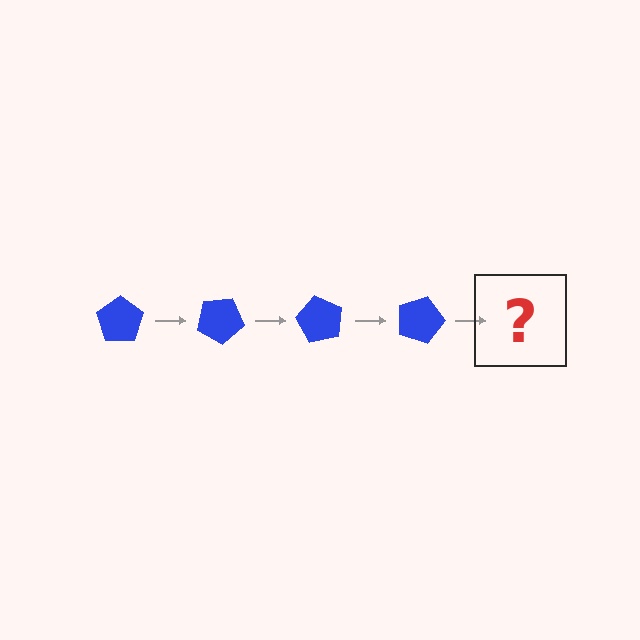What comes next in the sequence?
The next element should be a blue pentagon rotated 120 degrees.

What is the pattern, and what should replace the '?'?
The pattern is that the pentagon rotates 30 degrees each step. The '?' should be a blue pentagon rotated 120 degrees.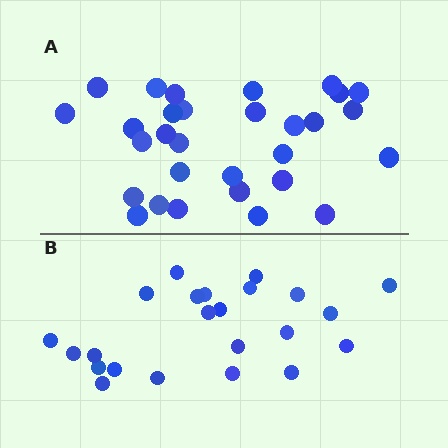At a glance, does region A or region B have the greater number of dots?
Region A (the top region) has more dots.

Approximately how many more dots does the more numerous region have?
Region A has roughly 8 or so more dots than region B.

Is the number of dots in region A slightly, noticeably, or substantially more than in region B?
Region A has noticeably more, but not dramatically so. The ratio is roughly 1.3 to 1.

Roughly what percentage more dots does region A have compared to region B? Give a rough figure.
About 30% more.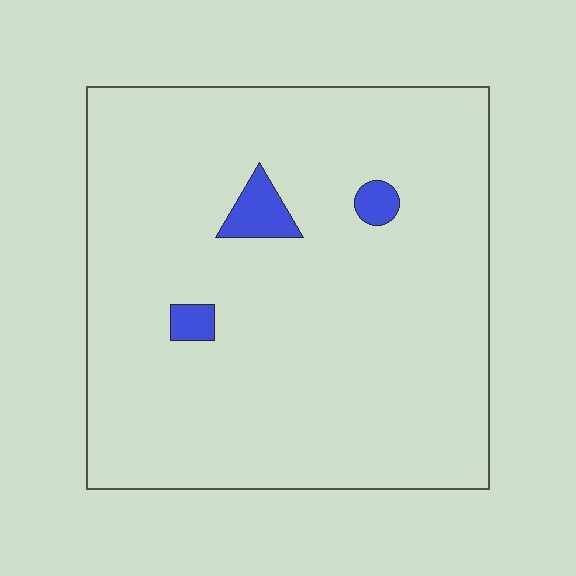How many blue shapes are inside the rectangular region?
3.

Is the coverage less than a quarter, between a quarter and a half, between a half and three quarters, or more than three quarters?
Less than a quarter.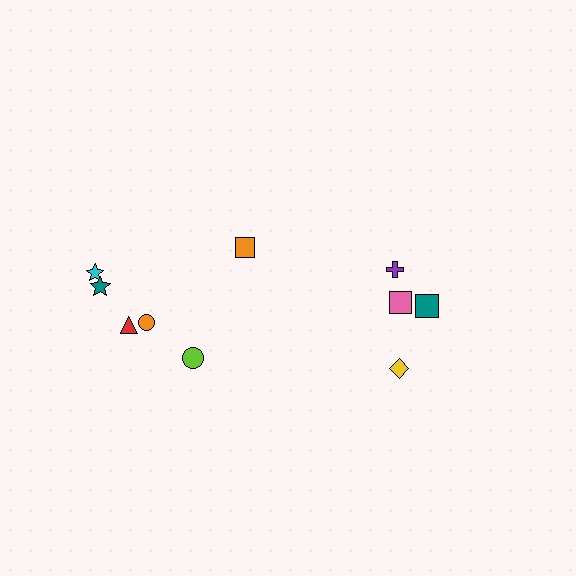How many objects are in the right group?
There are 4 objects.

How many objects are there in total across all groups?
There are 10 objects.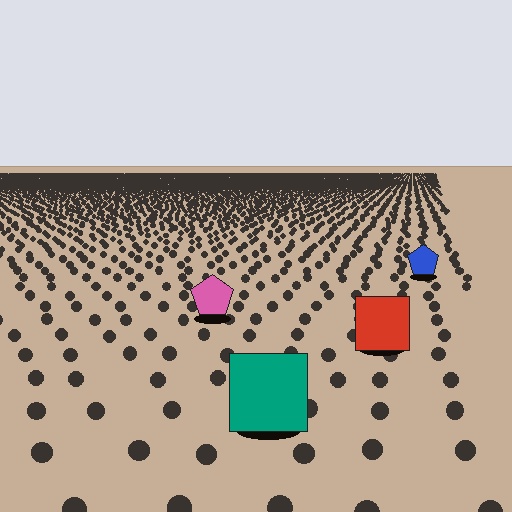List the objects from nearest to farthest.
From nearest to farthest: the teal square, the red square, the pink pentagon, the blue pentagon.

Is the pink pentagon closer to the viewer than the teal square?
No. The teal square is closer — you can tell from the texture gradient: the ground texture is coarser near it.